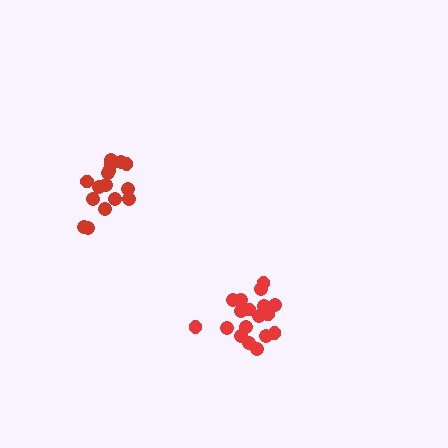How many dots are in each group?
Group 1: 16 dots, Group 2: 18 dots (34 total).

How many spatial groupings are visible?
There are 2 spatial groupings.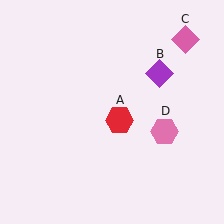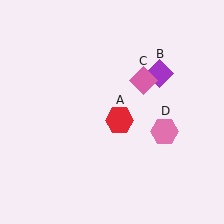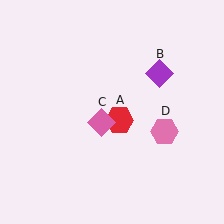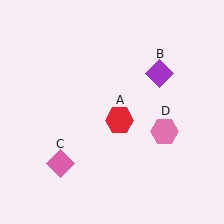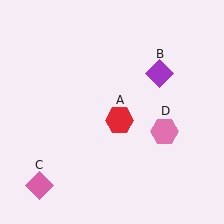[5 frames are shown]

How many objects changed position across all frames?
1 object changed position: pink diamond (object C).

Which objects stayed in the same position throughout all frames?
Red hexagon (object A) and purple diamond (object B) and pink hexagon (object D) remained stationary.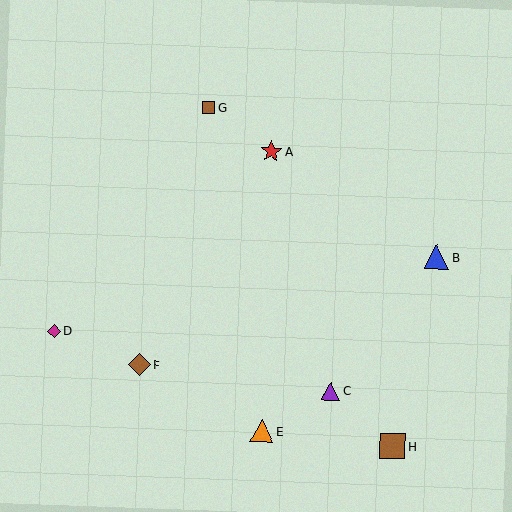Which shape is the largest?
The brown square (labeled H) is the largest.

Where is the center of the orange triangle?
The center of the orange triangle is at (262, 431).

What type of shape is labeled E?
Shape E is an orange triangle.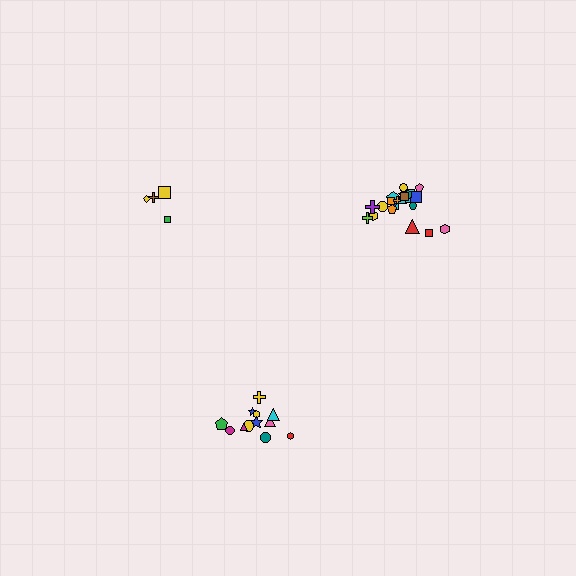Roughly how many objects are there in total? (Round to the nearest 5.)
Roughly 40 objects in total.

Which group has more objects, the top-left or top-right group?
The top-right group.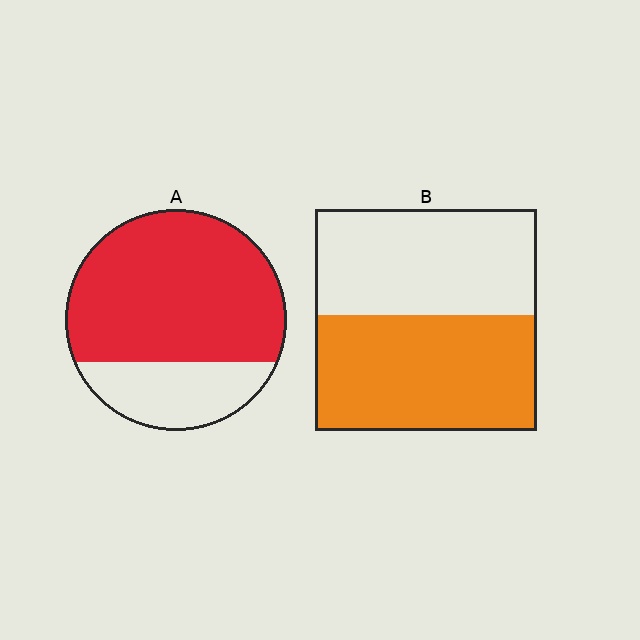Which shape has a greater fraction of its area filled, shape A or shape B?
Shape A.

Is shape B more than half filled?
Roughly half.